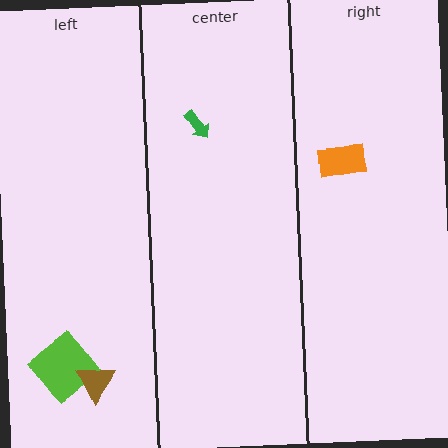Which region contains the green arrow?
The center region.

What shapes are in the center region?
The green arrow.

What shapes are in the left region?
The lime diamond, the brown triangle.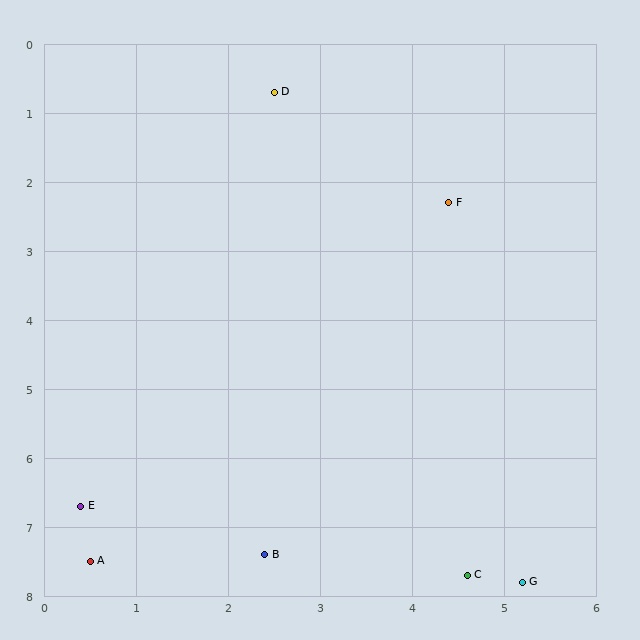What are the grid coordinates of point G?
Point G is at approximately (5.2, 7.8).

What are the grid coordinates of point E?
Point E is at approximately (0.4, 6.7).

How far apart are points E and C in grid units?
Points E and C are about 4.3 grid units apart.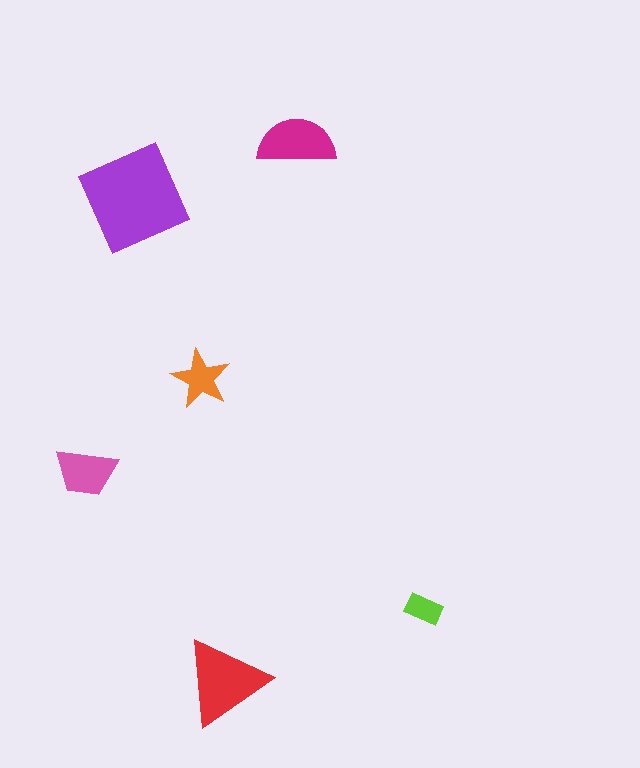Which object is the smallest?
The lime rectangle.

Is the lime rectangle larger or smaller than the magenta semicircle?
Smaller.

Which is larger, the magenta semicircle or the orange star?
The magenta semicircle.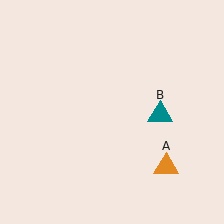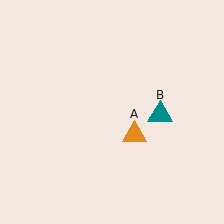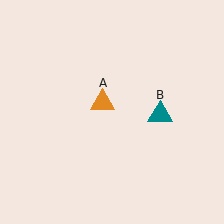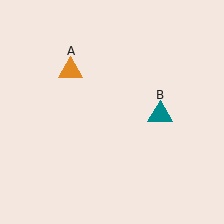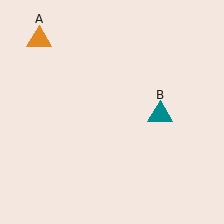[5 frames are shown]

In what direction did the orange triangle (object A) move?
The orange triangle (object A) moved up and to the left.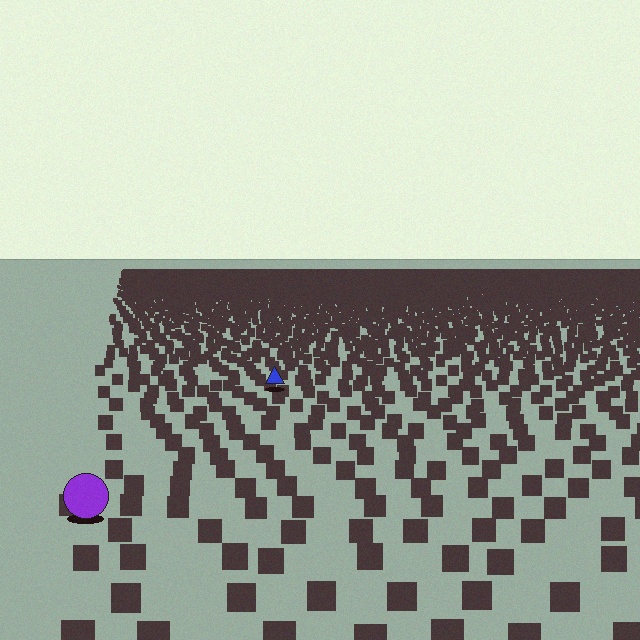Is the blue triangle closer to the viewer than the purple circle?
No. The purple circle is closer — you can tell from the texture gradient: the ground texture is coarser near it.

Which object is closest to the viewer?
The purple circle is closest. The texture marks near it are larger and more spread out.